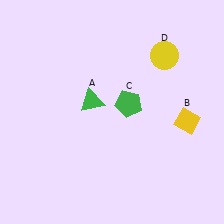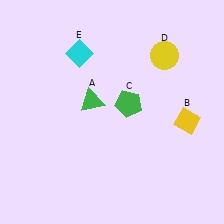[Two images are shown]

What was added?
A cyan diamond (E) was added in Image 2.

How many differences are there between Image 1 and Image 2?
There is 1 difference between the two images.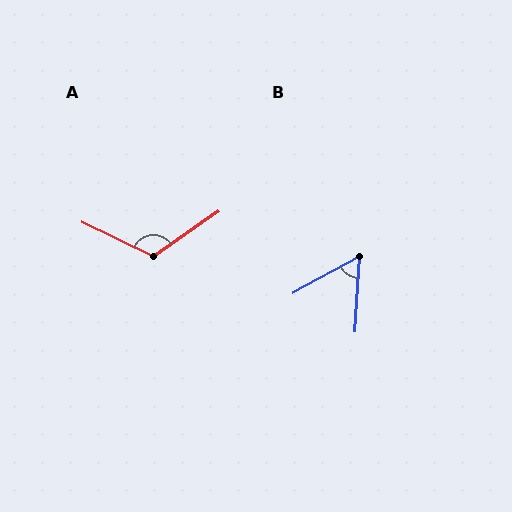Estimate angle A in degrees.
Approximately 119 degrees.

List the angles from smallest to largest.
B (58°), A (119°).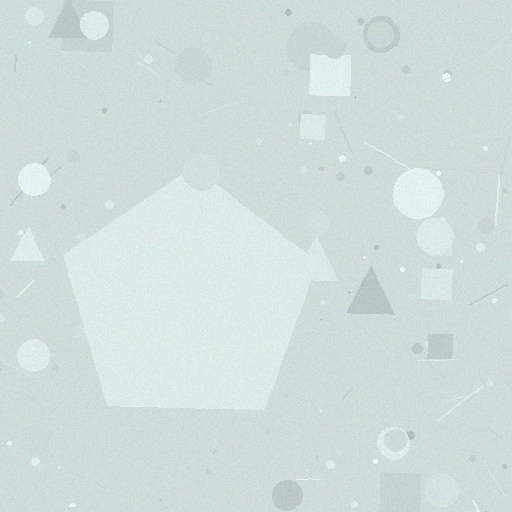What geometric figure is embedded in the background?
A pentagon is embedded in the background.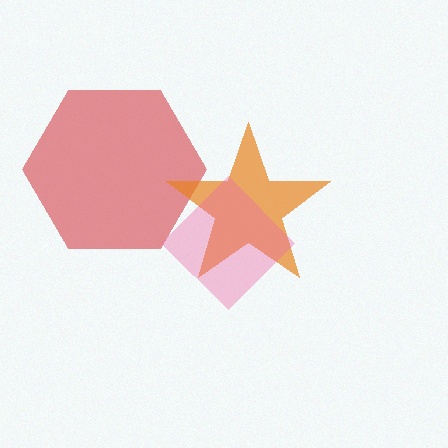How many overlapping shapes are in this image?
There are 3 overlapping shapes in the image.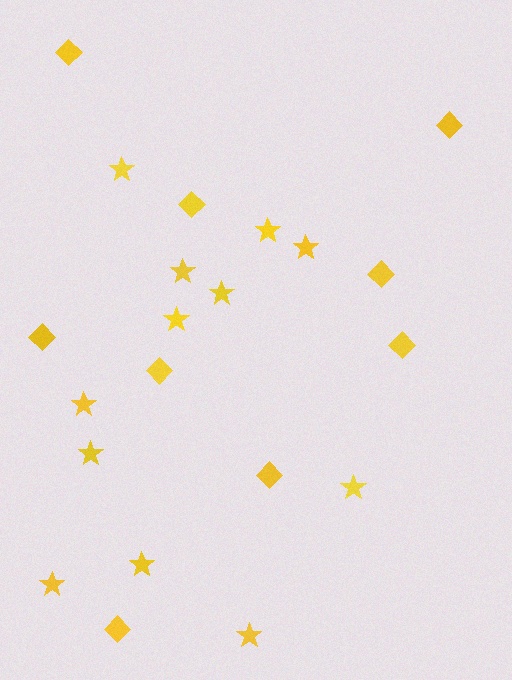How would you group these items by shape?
There are 2 groups: one group of diamonds (9) and one group of stars (12).